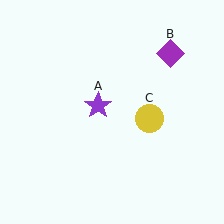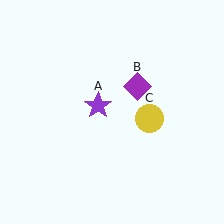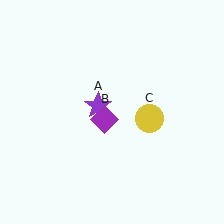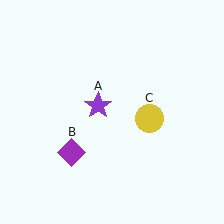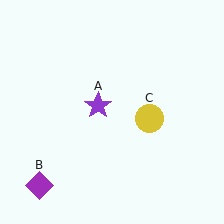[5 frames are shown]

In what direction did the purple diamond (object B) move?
The purple diamond (object B) moved down and to the left.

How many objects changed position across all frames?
1 object changed position: purple diamond (object B).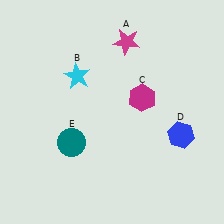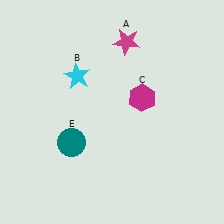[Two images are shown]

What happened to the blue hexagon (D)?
The blue hexagon (D) was removed in Image 2. It was in the bottom-right area of Image 1.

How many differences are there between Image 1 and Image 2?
There is 1 difference between the two images.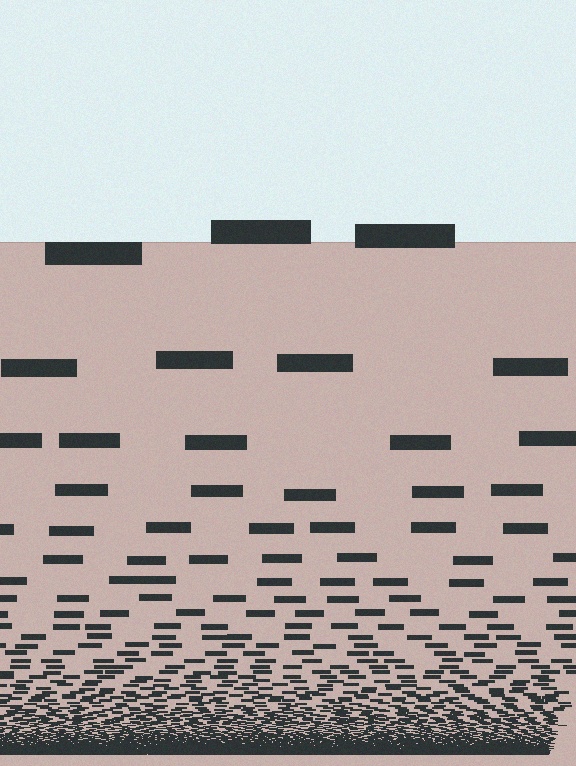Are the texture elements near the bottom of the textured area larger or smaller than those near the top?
Smaller. The gradient is inverted — elements near the bottom are smaller and denser.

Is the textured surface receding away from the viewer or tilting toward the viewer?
The surface appears to tilt toward the viewer. Texture elements get larger and sparser toward the top.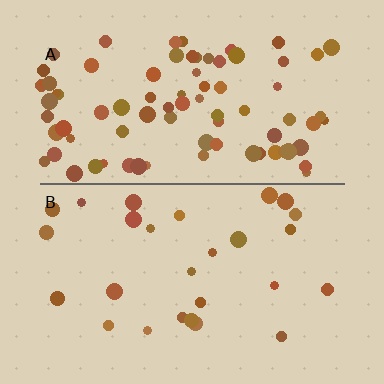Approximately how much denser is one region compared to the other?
Approximately 3.1× — region A over region B.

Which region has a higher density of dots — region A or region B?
A (the top).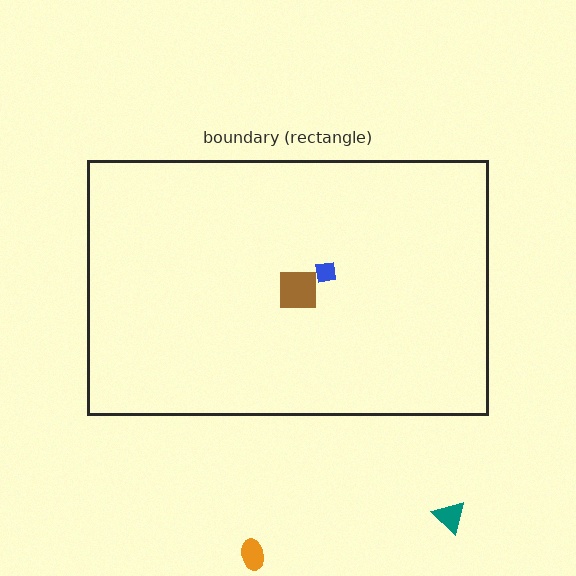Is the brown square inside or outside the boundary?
Inside.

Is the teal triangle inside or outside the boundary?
Outside.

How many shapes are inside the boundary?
2 inside, 2 outside.